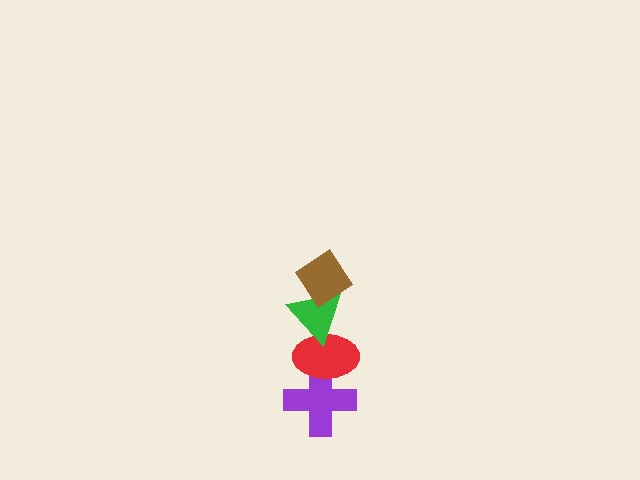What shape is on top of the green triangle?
The brown diamond is on top of the green triangle.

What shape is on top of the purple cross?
The red ellipse is on top of the purple cross.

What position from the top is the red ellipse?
The red ellipse is 3rd from the top.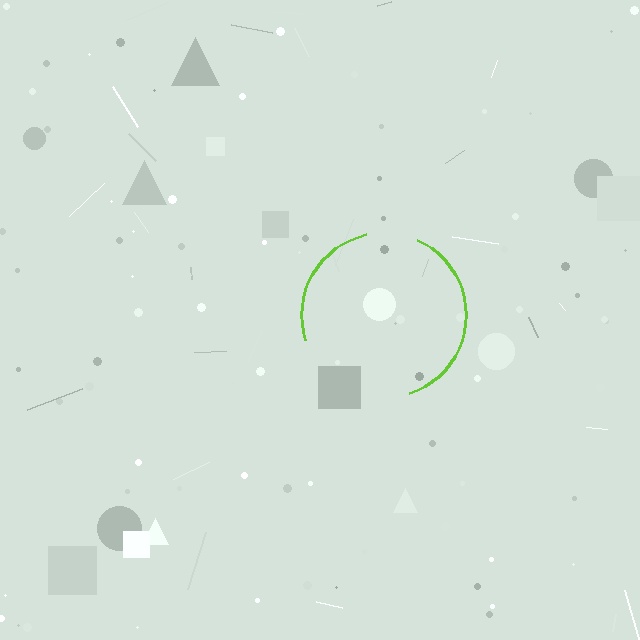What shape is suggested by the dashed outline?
The dashed outline suggests a circle.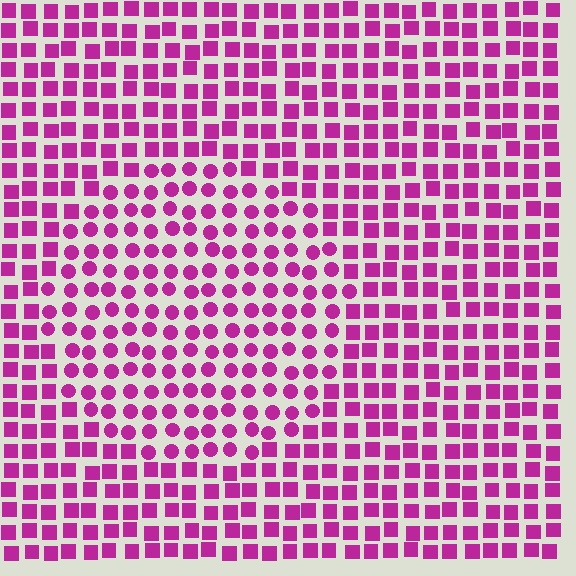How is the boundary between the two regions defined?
The boundary is defined by a change in element shape: circles inside vs. squares outside. All elements share the same color and spacing.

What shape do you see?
I see a circle.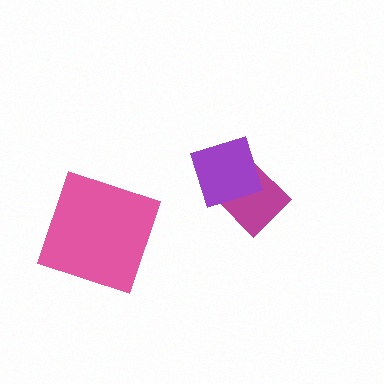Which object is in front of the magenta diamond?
The purple diamond is in front of the magenta diamond.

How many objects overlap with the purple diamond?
1 object overlaps with the purple diamond.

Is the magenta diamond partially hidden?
Yes, it is partially covered by another shape.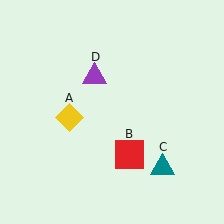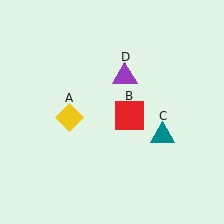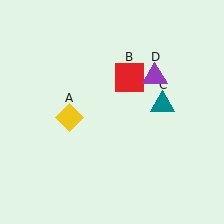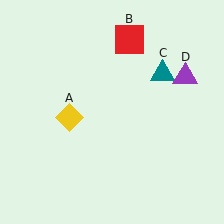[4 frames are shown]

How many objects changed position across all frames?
3 objects changed position: red square (object B), teal triangle (object C), purple triangle (object D).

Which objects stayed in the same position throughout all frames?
Yellow diamond (object A) remained stationary.